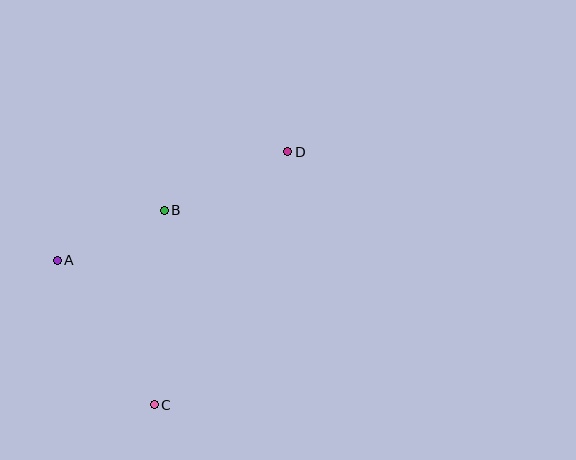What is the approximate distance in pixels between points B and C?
The distance between B and C is approximately 195 pixels.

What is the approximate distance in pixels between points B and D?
The distance between B and D is approximately 137 pixels.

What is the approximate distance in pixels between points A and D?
The distance between A and D is approximately 254 pixels.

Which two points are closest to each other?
Points A and B are closest to each other.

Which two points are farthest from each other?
Points C and D are farthest from each other.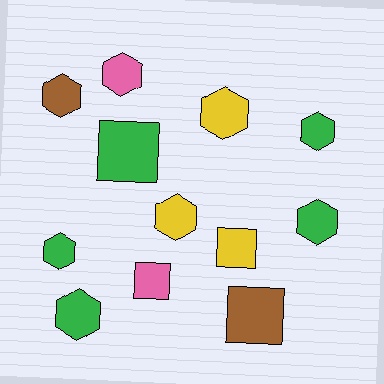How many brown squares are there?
There is 1 brown square.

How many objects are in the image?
There are 12 objects.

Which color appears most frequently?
Green, with 5 objects.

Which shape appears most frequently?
Hexagon, with 8 objects.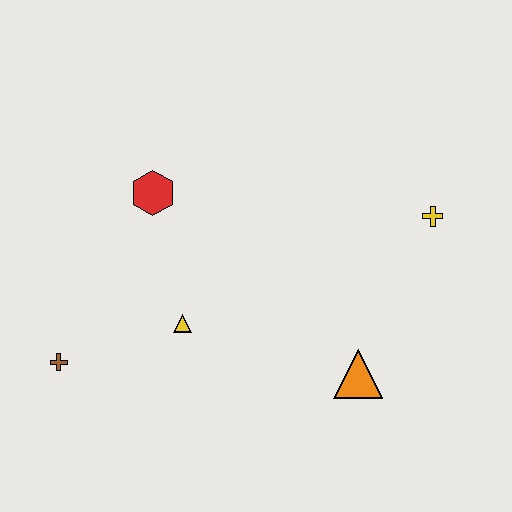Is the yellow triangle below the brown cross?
No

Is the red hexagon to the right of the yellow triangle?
No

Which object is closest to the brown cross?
The yellow triangle is closest to the brown cross.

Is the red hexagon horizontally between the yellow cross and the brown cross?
Yes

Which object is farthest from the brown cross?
The yellow cross is farthest from the brown cross.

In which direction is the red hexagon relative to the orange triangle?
The red hexagon is to the left of the orange triangle.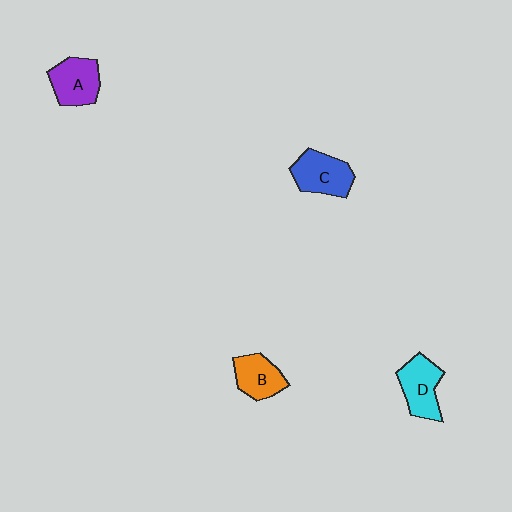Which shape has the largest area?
Shape C (blue).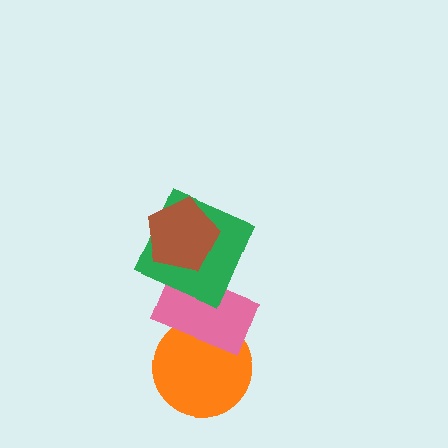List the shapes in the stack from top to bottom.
From top to bottom: the brown pentagon, the green square, the pink rectangle, the orange circle.